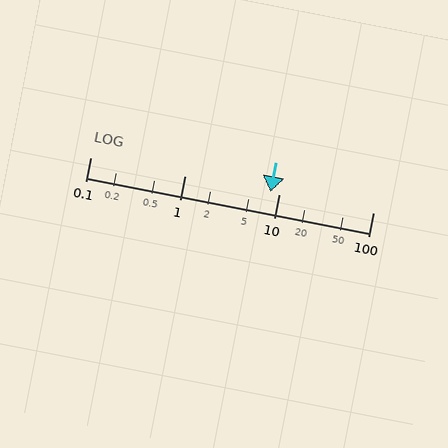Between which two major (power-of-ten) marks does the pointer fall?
The pointer is between 1 and 10.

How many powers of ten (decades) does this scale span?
The scale spans 3 decades, from 0.1 to 100.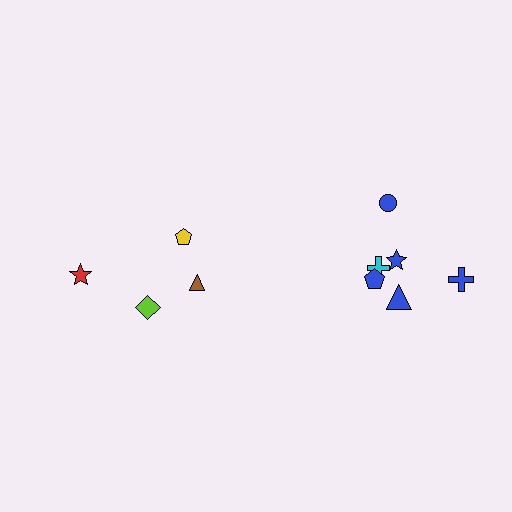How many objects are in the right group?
There are 6 objects.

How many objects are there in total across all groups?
There are 10 objects.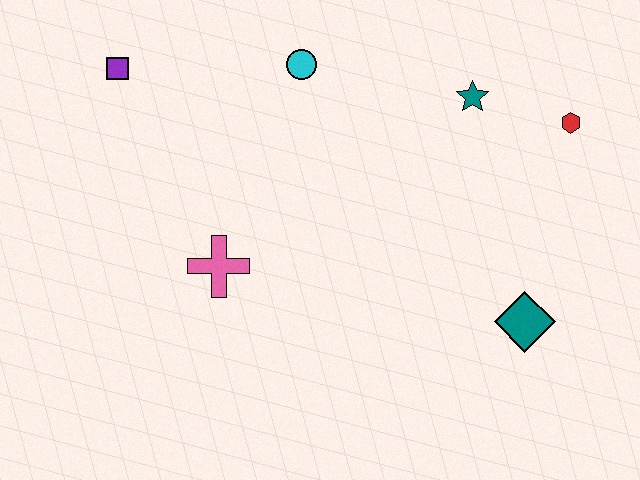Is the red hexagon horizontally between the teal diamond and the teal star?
No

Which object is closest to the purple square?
The cyan circle is closest to the purple square.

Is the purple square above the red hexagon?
Yes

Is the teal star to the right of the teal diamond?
No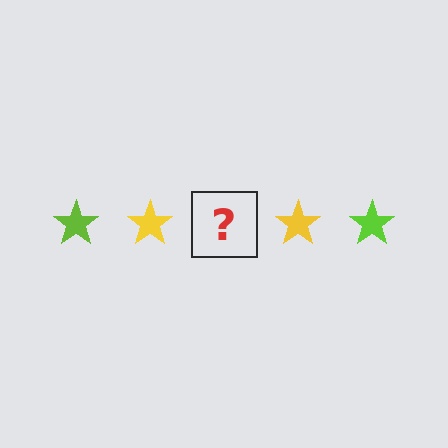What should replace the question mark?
The question mark should be replaced with a lime star.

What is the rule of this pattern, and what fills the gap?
The rule is that the pattern cycles through lime, yellow stars. The gap should be filled with a lime star.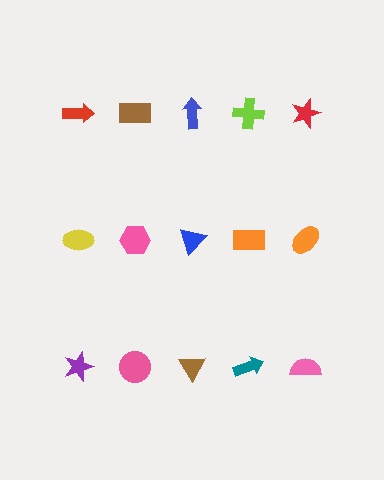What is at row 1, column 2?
A brown rectangle.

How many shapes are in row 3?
5 shapes.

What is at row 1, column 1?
A red arrow.